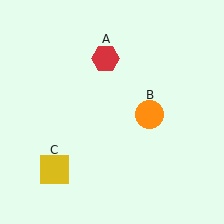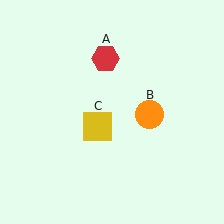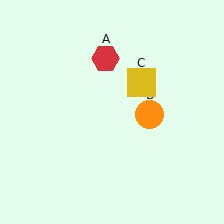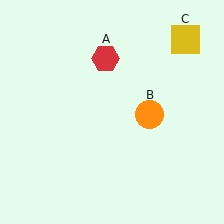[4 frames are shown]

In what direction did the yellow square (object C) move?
The yellow square (object C) moved up and to the right.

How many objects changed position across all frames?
1 object changed position: yellow square (object C).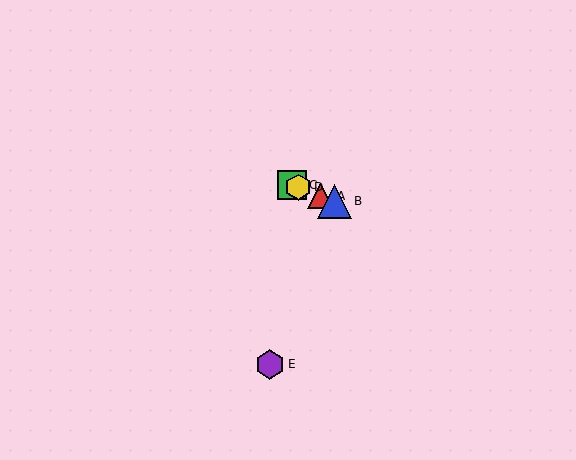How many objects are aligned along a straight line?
4 objects (A, B, C, D) are aligned along a straight line.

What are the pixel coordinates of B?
Object B is at (334, 201).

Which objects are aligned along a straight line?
Objects A, B, C, D are aligned along a straight line.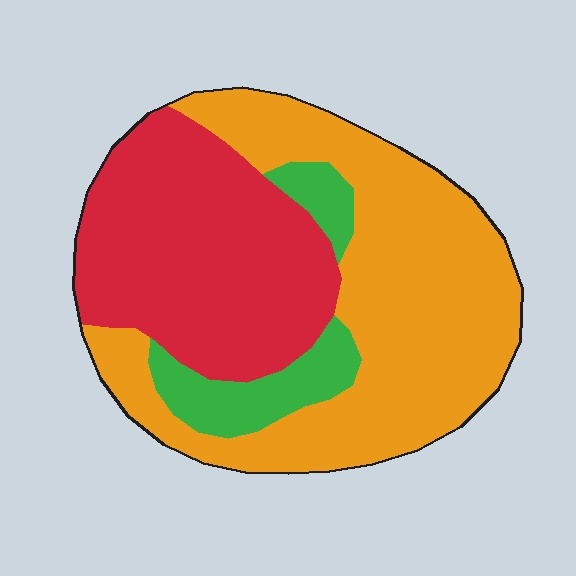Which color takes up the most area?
Orange, at roughly 50%.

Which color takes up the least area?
Green, at roughly 10%.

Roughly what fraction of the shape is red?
Red covers 38% of the shape.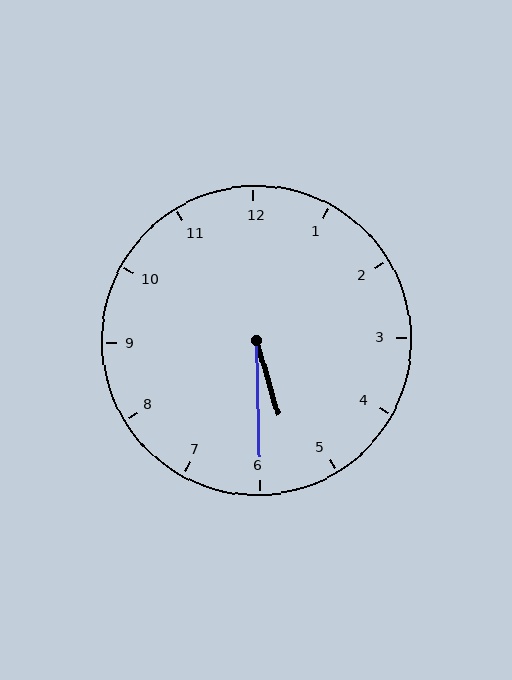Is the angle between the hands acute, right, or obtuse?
It is acute.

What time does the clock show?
5:30.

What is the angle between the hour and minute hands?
Approximately 15 degrees.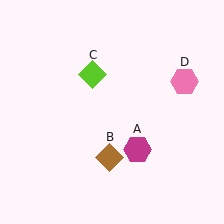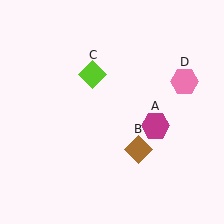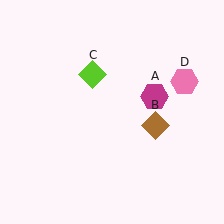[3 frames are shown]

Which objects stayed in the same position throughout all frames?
Lime diamond (object C) and pink hexagon (object D) remained stationary.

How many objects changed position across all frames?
2 objects changed position: magenta hexagon (object A), brown diamond (object B).